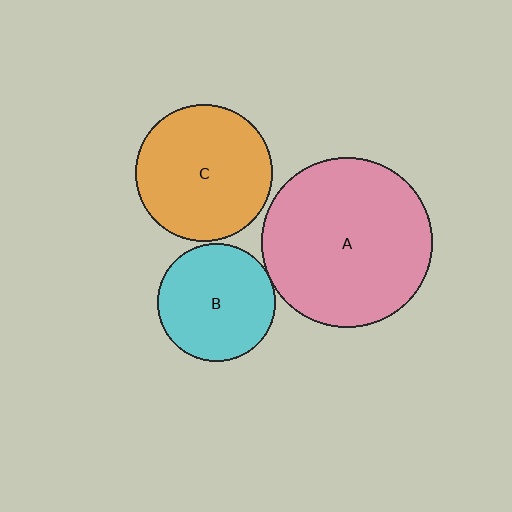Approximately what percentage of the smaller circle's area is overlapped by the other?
Approximately 5%.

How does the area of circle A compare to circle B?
Approximately 2.1 times.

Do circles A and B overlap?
Yes.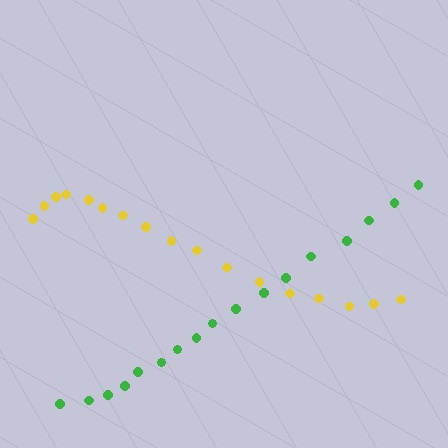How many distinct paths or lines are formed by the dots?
There are 2 distinct paths.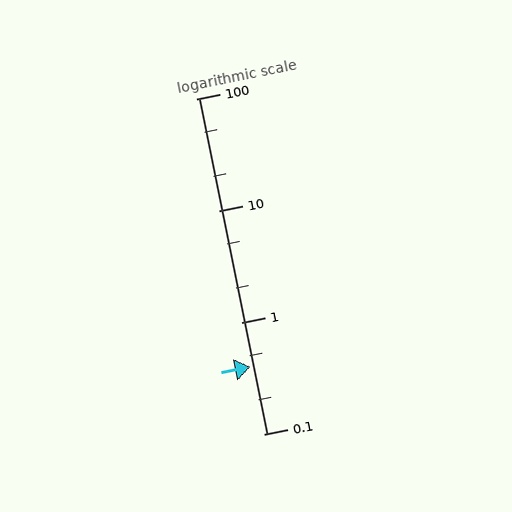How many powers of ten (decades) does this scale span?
The scale spans 3 decades, from 0.1 to 100.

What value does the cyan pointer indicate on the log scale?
The pointer indicates approximately 0.4.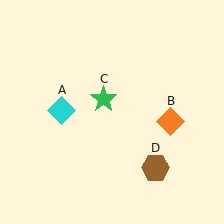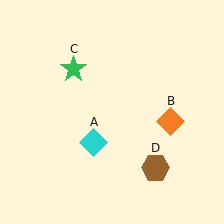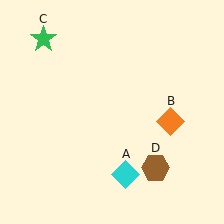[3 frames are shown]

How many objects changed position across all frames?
2 objects changed position: cyan diamond (object A), green star (object C).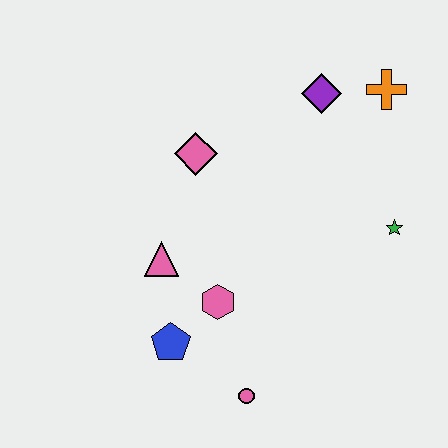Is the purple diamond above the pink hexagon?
Yes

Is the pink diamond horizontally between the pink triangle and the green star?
Yes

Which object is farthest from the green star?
The blue pentagon is farthest from the green star.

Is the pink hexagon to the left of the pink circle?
Yes